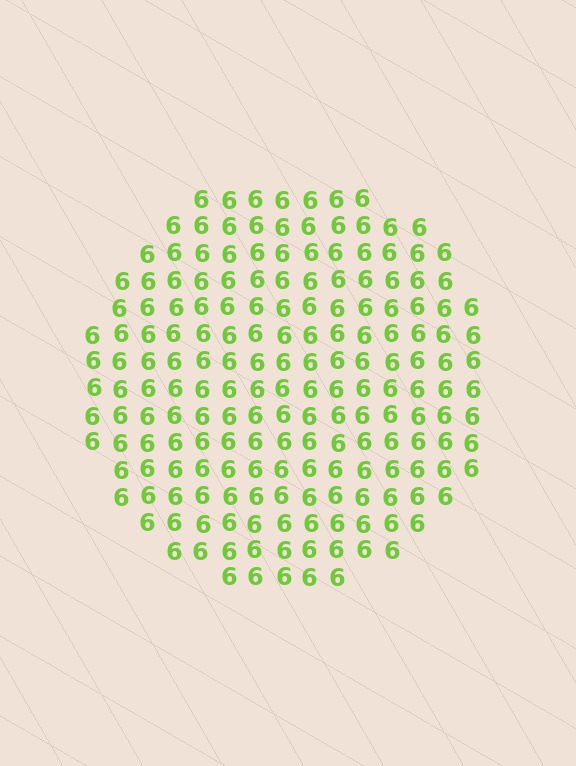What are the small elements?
The small elements are digit 6's.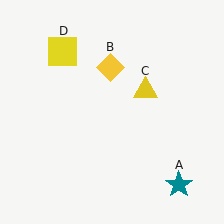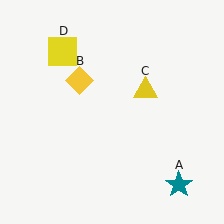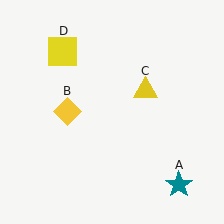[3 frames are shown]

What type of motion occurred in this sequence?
The yellow diamond (object B) rotated counterclockwise around the center of the scene.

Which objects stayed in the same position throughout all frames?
Teal star (object A) and yellow triangle (object C) and yellow square (object D) remained stationary.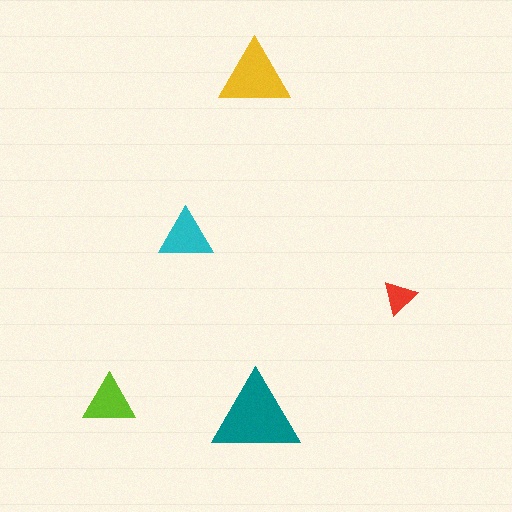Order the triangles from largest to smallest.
the teal one, the yellow one, the cyan one, the lime one, the red one.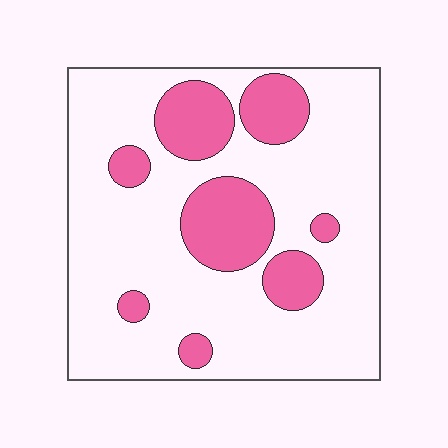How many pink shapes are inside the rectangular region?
8.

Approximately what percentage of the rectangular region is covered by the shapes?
Approximately 25%.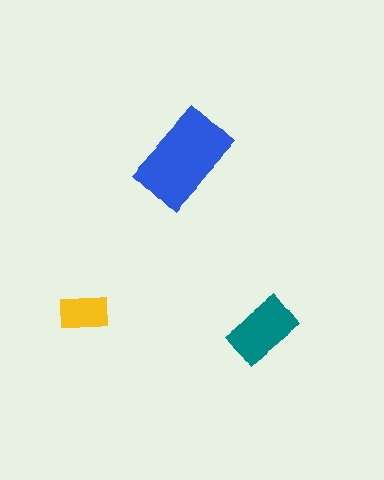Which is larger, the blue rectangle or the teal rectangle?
The blue one.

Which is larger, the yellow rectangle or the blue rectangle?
The blue one.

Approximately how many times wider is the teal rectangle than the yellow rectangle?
About 1.5 times wider.